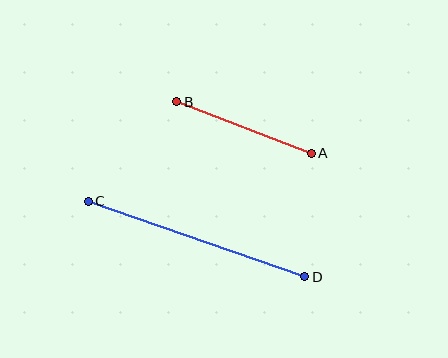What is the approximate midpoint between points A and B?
The midpoint is at approximately (244, 127) pixels.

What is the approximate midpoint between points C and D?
The midpoint is at approximately (196, 239) pixels.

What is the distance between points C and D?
The distance is approximately 229 pixels.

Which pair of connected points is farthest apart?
Points C and D are farthest apart.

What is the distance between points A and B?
The distance is approximately 144 pixels.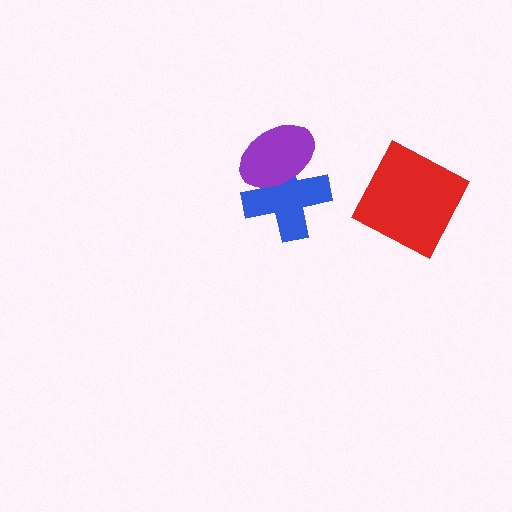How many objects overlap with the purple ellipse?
1 object overlaps with the purple ellipse.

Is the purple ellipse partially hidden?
No, no other shape covers it.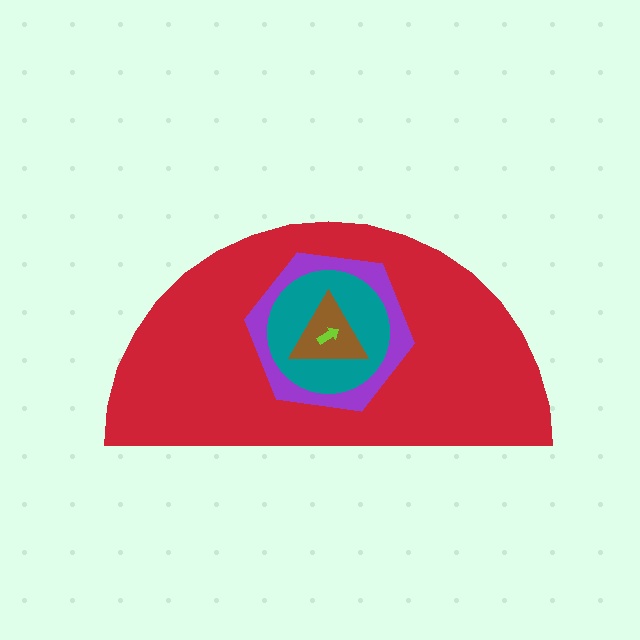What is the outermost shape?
The red semicircle.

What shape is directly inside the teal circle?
The brown triangle.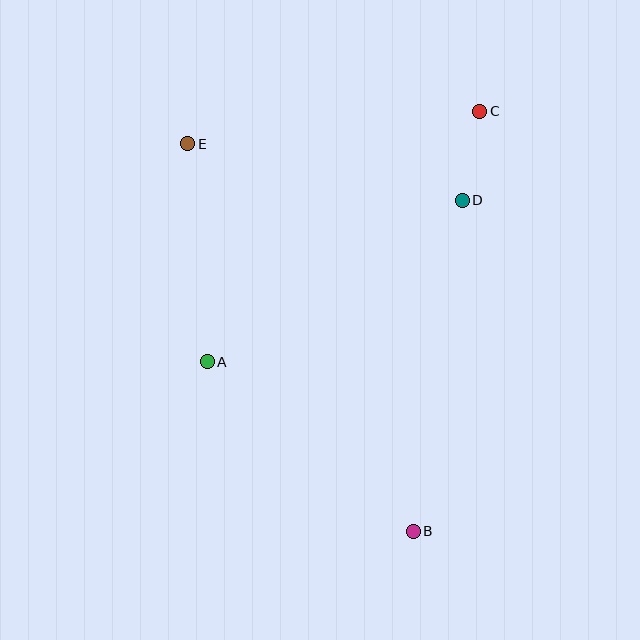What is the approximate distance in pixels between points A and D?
The distance between A and D is approximately 302 pixels.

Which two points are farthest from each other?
Points B and E are farthest from each other.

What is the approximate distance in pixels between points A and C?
The distance between A and C is approximately 370 pixels.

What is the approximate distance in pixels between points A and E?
The distance between A and E is approximately 219 pixels.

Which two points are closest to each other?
Points C and D are closest to each other.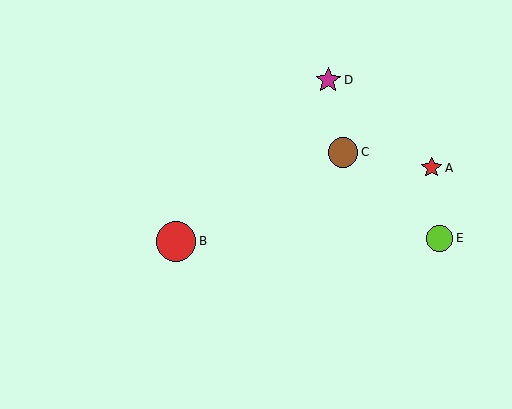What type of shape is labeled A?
Shape A is a red star.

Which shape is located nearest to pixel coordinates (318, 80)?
The magenta star (labeled D) at (328, 80) is nearest to that location.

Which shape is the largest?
The red circle (labeled B) is the largest.